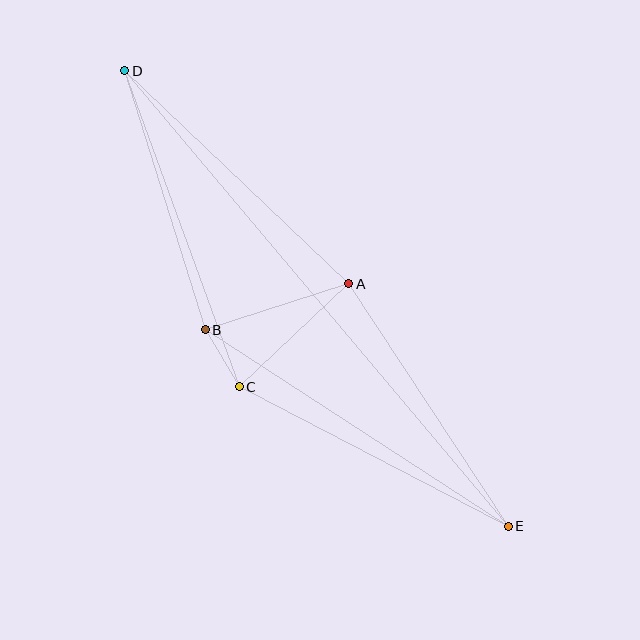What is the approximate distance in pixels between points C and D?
The distance between C and D is approximately 336 pixels.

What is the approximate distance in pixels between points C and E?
The distance between C and E is approximately 303 pixels.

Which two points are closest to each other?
Points B and C are closest to each other.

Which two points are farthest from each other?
Points D and E are farthest from each other.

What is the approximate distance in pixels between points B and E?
The distance between B and E is approximately 361 pixels.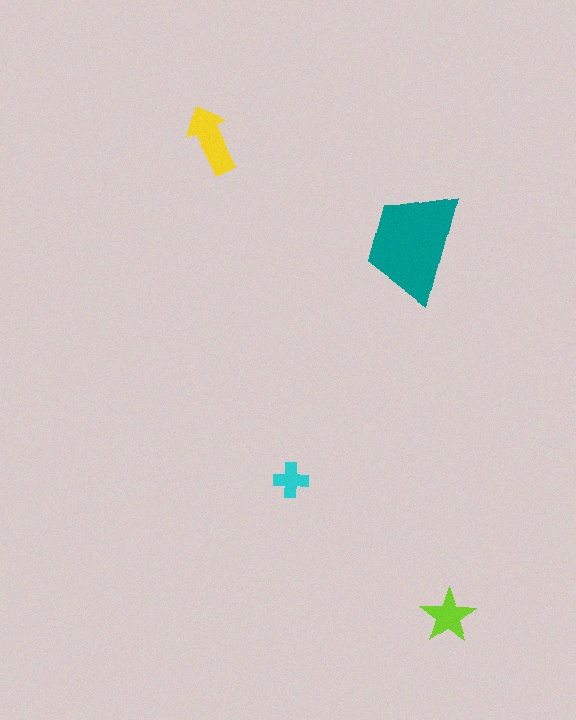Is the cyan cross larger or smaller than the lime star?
Smaller.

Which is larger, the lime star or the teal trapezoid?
The teal trapezoid.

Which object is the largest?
The teal trapezoid.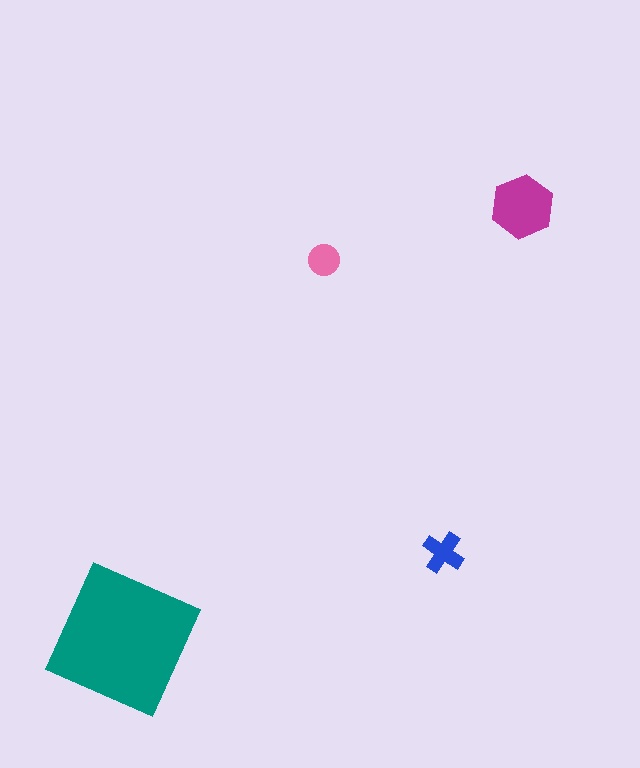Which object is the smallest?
The pink circle.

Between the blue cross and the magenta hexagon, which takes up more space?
The magenta hexagon.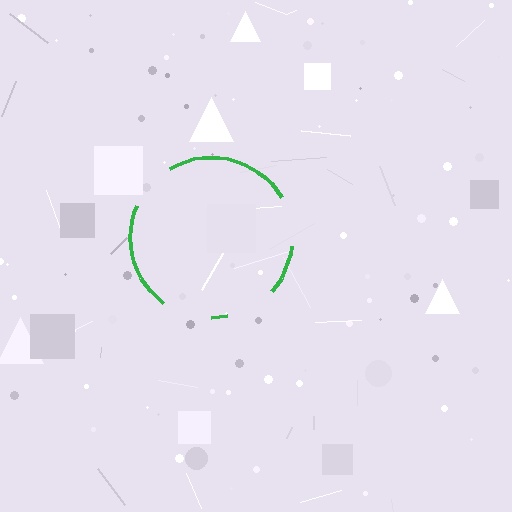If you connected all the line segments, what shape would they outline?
They would outline a circle.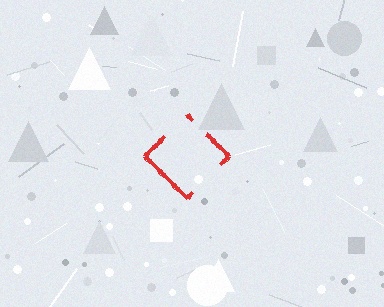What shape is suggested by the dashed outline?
The dashed outline suggests a diamond.